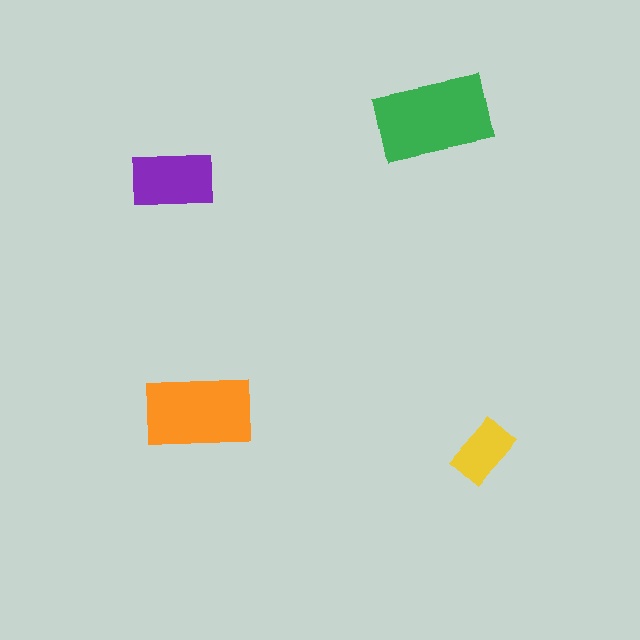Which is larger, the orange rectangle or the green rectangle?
The green one.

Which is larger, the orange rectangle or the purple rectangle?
The orange one.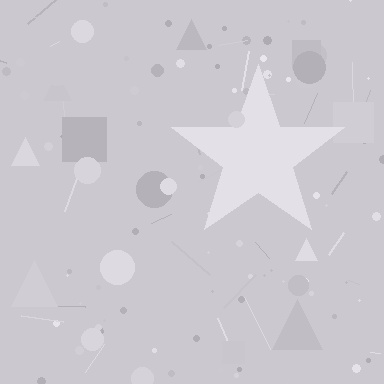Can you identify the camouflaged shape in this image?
The camouflaged shape is a star.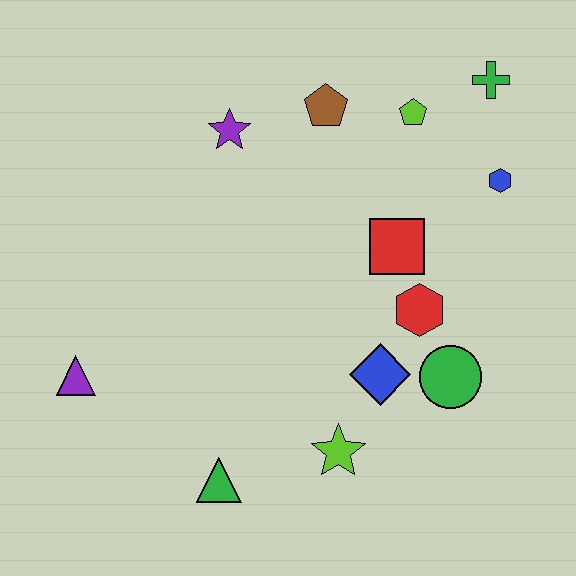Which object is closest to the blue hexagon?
The green cross is closest to the blue hexagon.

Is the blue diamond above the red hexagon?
No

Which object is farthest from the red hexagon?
The purple triangle is farthest from the red hexagon.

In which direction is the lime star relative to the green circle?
The lime star is to the left of the green circle.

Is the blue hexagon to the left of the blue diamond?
No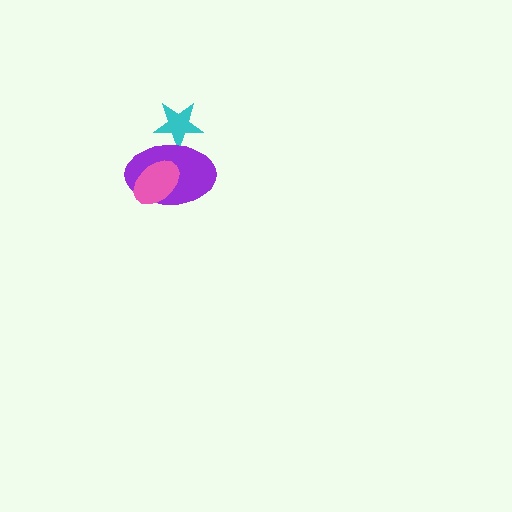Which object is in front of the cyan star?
The purple ellipse is in front of the cyan star.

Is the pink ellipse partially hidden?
No, no other shape covers it.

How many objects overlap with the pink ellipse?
1 object overlaps with the pink ellipse.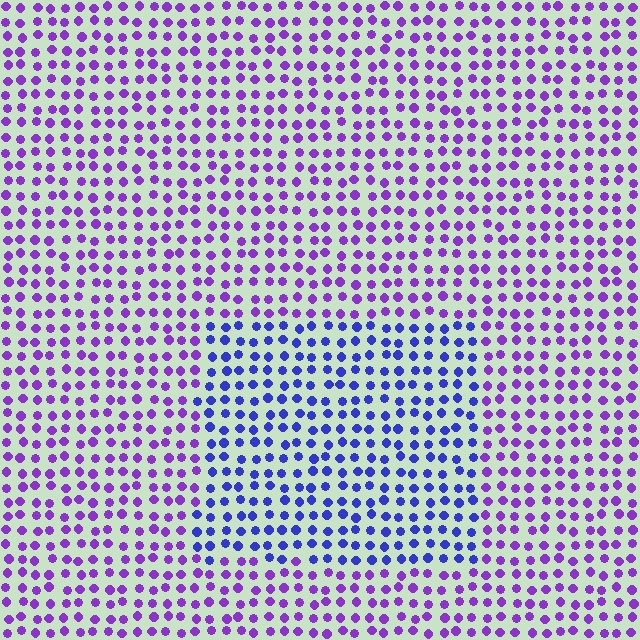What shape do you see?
I see a rectangle.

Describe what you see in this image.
The image is filled with small purple elements in a uniform arrangement. A rectangle-shaped region is visible where the elements are tinted to a slightly different hue, forming a subtle color boundary.